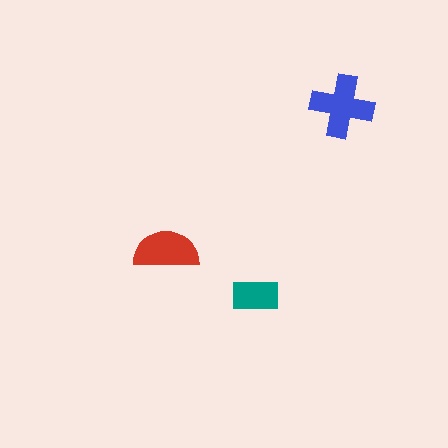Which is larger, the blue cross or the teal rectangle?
The blue cross.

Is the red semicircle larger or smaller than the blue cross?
Smaller.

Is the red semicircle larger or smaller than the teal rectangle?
Larger.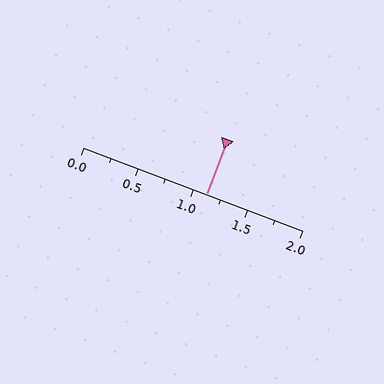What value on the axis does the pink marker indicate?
The marker indicates approximately 1.12.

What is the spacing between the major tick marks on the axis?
The major ticks are spaced 0.5 apart.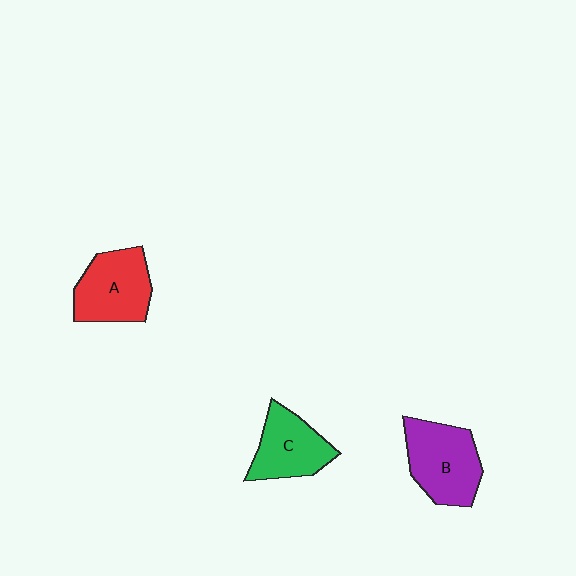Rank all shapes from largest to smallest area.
From largest to smallest: B (purple), A (red), C (green).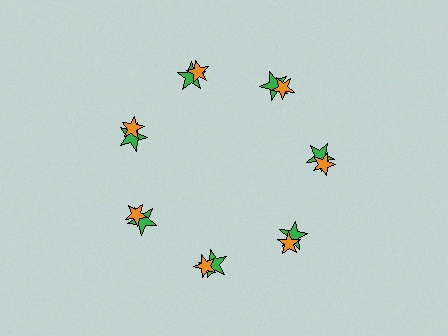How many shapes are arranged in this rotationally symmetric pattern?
There are 14 shapes, arranged in 7 groups of 2.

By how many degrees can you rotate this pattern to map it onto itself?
The pattern maps onto itself every 51 degrees of rotation.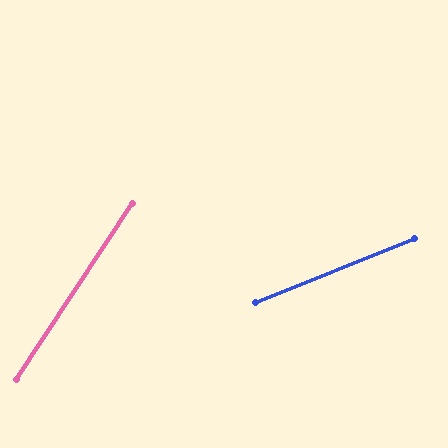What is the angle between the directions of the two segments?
Approximately 35 degrees.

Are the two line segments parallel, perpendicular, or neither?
Neither parallel nor perpendicular — they differ by about 35°.